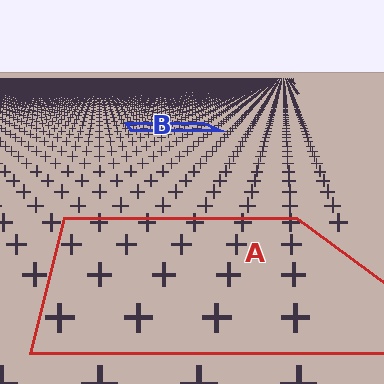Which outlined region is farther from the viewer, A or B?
Region B is farther from the viewer — the texture elements inside it appear smaller and more densely packed.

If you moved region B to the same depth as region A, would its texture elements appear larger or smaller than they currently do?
They would appear larger. At a closer depth, the same texture elements are projected at a bigger on-screen size.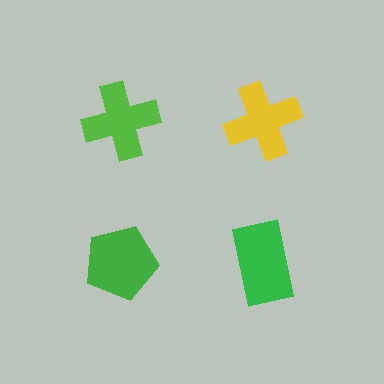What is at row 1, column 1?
A lime cross.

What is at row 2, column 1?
A green pentagon.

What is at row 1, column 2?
A yellow cross.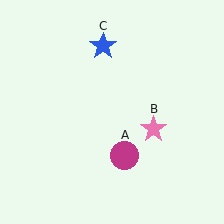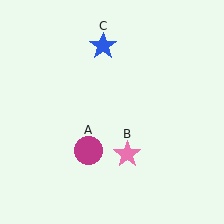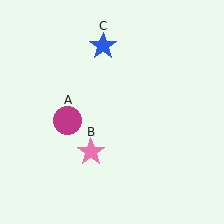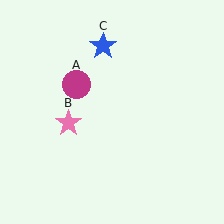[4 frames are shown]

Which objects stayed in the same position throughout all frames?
Blue star (object C) remained stationary.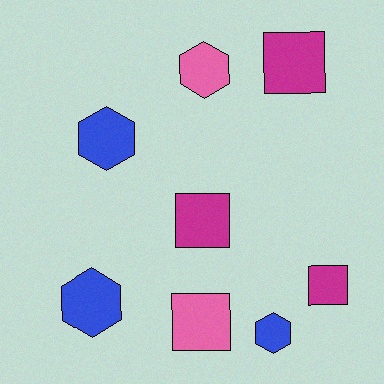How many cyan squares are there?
There are no cyan squares.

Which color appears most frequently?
Blue, with 3 objects.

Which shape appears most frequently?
Square, with 4 objects.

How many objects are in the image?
There are 8 objects.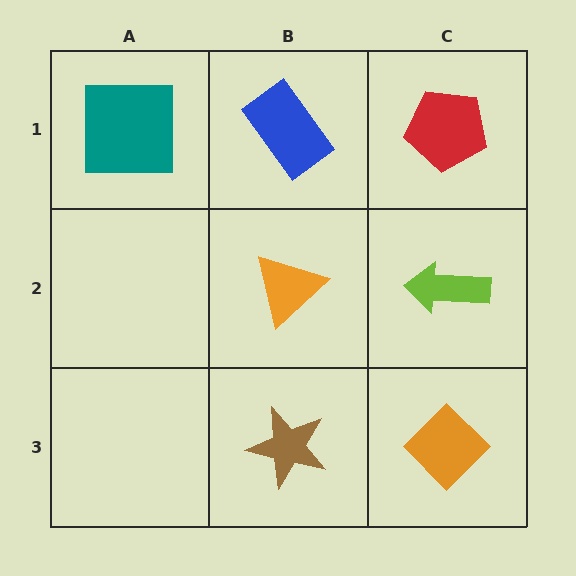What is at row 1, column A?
A teal square.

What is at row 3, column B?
A brown star.